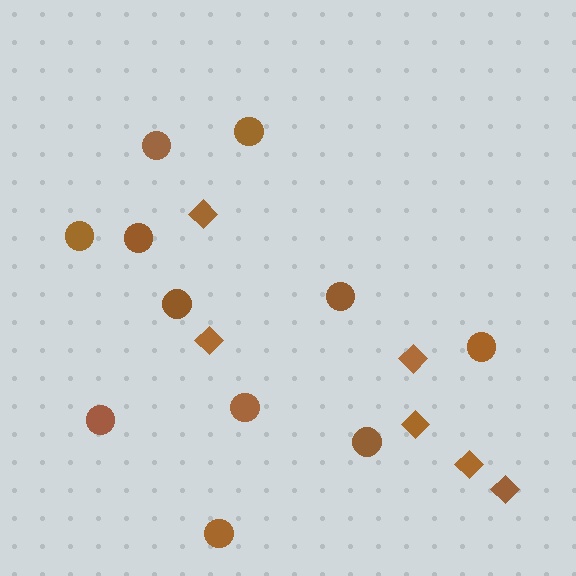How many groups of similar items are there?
There are 2 groups: one group of circles (11) and one group of diamonds (6).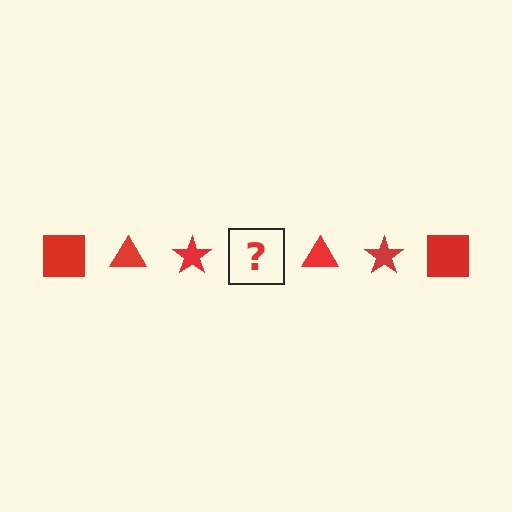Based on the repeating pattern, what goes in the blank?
The blank should be a red square.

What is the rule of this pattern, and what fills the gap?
The rule is that the pattern cycles through square, triangle, star shapes in red. The gap should be filled with a red square.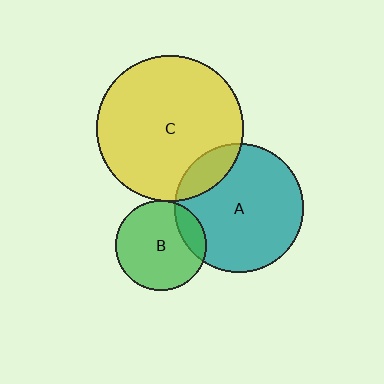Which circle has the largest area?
Circle C (yellow).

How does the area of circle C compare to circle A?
Approximately 1.3 times.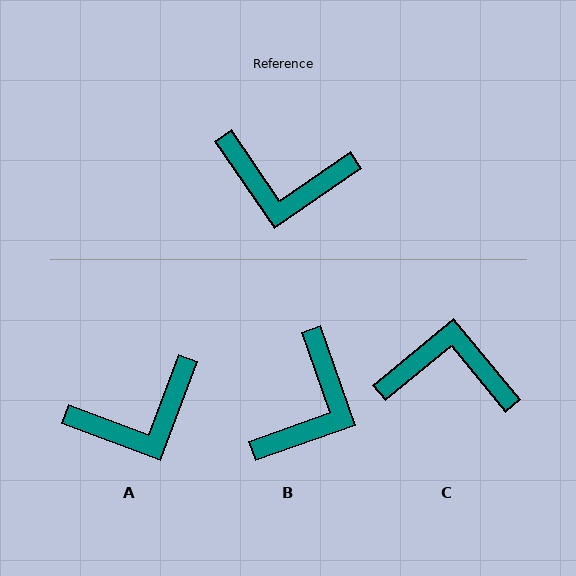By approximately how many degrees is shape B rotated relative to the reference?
Approximately 75 degrees counter-clockwise.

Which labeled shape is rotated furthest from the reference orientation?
C, about 175 degrees away.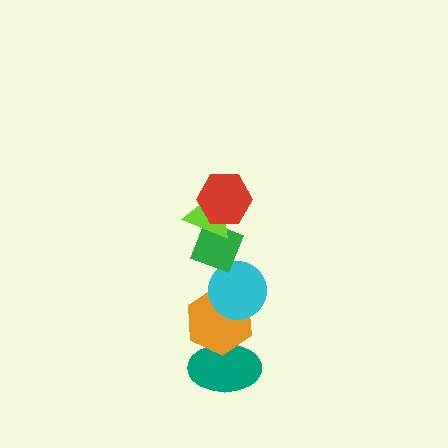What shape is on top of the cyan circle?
The green diamond is on top of the cyan circle.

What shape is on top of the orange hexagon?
The cyan circle is on top of the orange hexagon.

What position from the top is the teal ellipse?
The teal ellipse is 6th from the top.